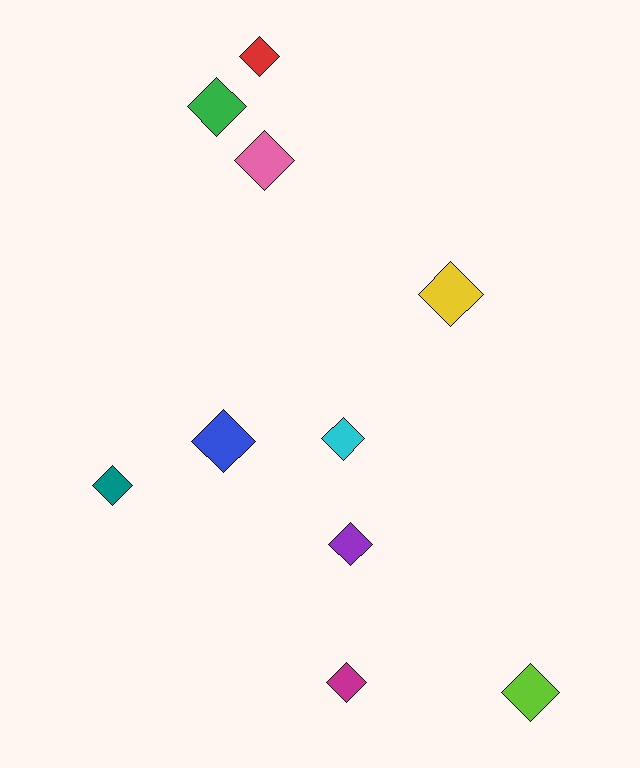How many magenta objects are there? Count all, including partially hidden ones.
There is 1 magenta object.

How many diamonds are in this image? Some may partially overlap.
There are 10 diamonds.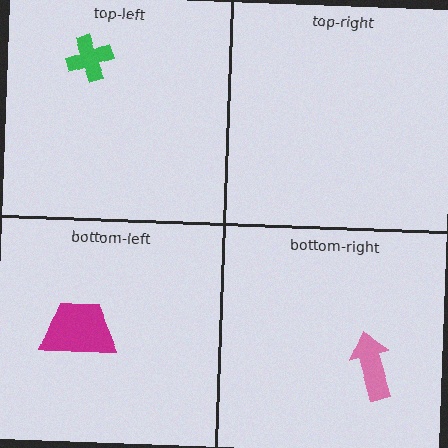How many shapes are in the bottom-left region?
1.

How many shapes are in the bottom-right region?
1.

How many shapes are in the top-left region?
1.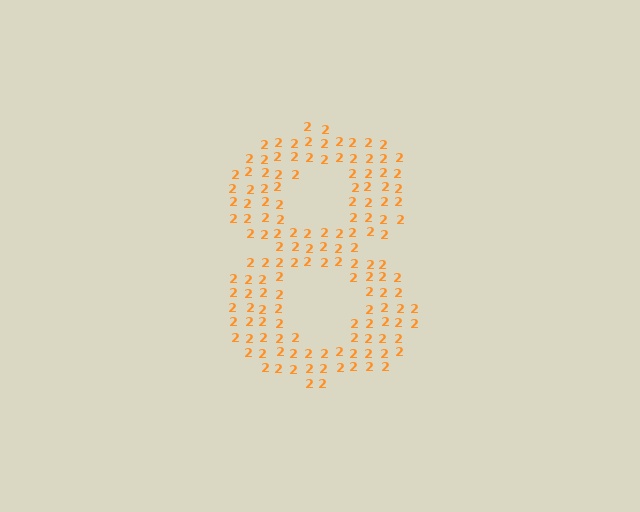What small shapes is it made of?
It is made of small digit 2's.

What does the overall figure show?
The overall figure shows the digit 8.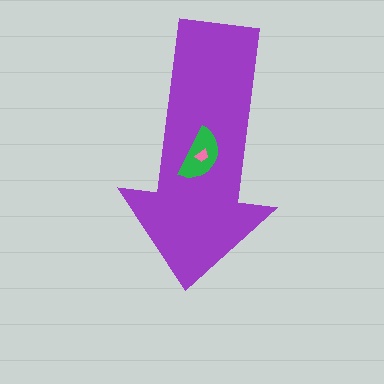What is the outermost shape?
The purple arrow.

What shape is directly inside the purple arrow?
The green semicircle.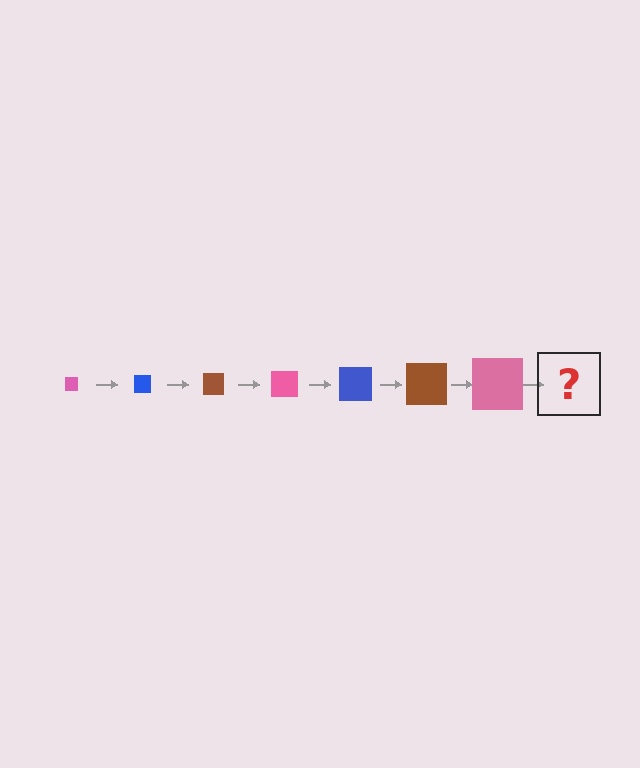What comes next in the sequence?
The next element should be a blue square, larger than the previous one.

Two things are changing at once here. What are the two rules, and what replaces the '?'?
The two rules are that the square grows larger each step and the color cycles through pink, blue, and brown. The '?' should be a blue square, larger than the previous one.